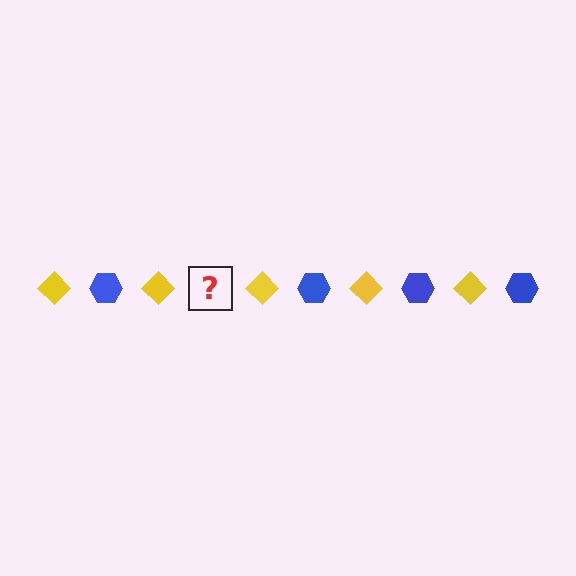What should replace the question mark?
The question mark should be replaced with a blue hexagon.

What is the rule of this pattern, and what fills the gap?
The rule is that the pattern alternates between yellow diamond and blue hexagon. The gap should be filled with a blue hexagon.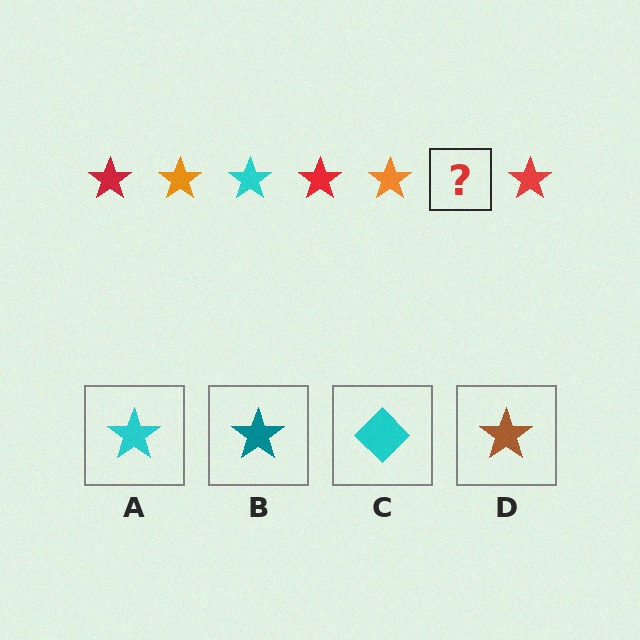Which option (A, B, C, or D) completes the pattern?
A.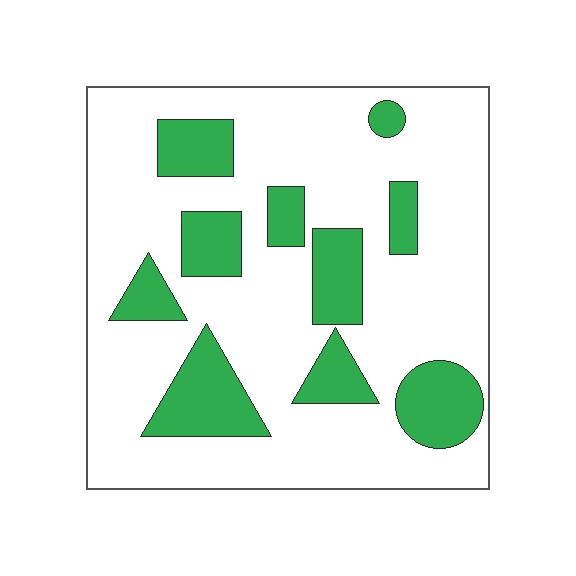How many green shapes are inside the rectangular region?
10.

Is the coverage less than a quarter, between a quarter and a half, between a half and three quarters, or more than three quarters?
Less than a quarter.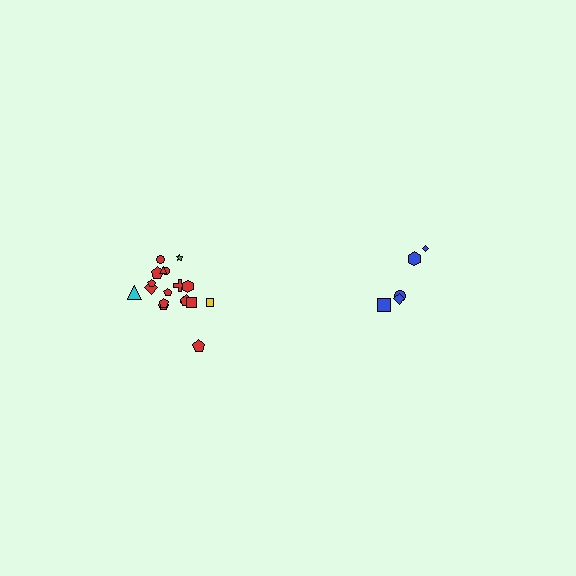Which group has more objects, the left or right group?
The left group.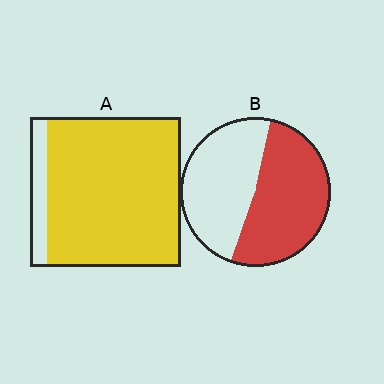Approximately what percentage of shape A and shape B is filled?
A is approximately 90% and B is approximately 50%.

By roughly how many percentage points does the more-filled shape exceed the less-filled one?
By roughly 35 percentage points (A over B).